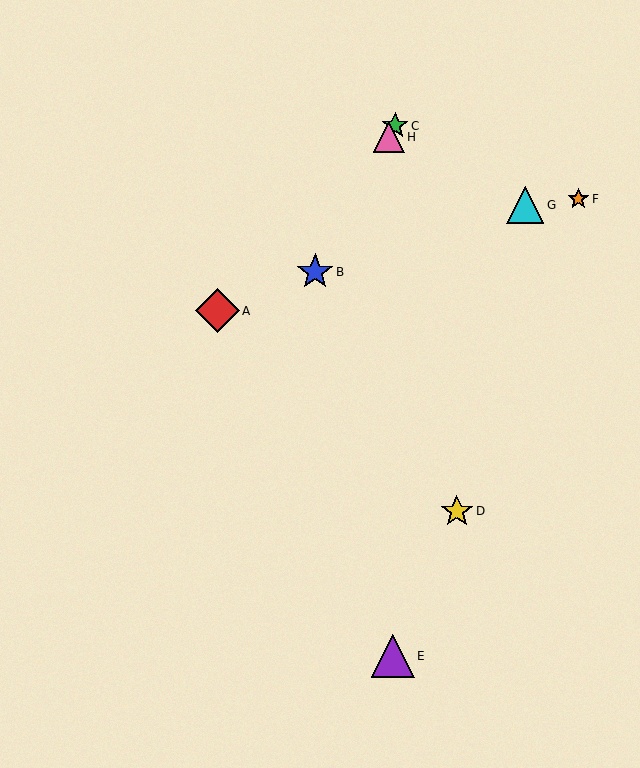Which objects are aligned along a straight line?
Objects B, C, H are aligned along a straight line.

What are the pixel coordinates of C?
Object C is at (395, 126).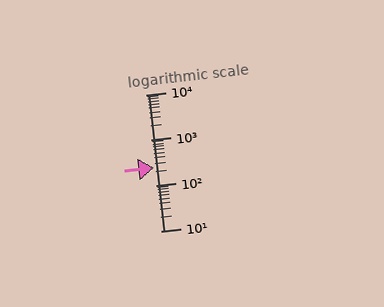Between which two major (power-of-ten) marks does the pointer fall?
The pointer is between 100 and 1000.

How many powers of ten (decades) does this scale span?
The scale spans 3 decades, from 10 to 10000.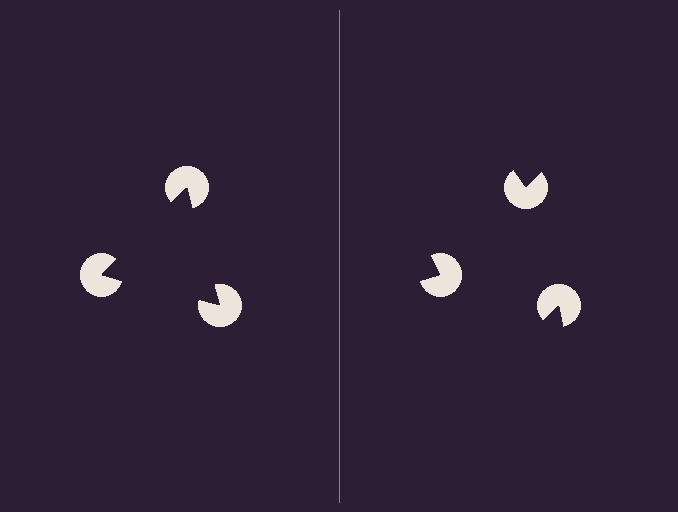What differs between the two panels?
The pac-man discs are positioned identically on both sides; only the wedge orientations differ. On the left they align to a triangle; on the right they are misaligned.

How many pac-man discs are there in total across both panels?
6 — 3 on each side.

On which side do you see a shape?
An illusory triangle appears on the left side. On the right side the wedge cuts are rotated, so no coherent shape forms.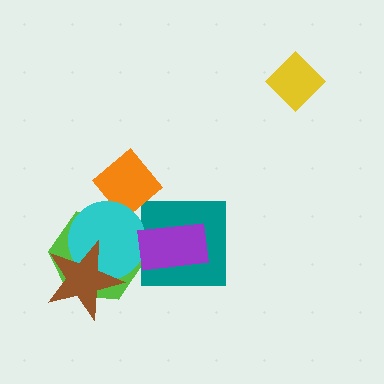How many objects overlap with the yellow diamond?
0 objects overlap with the yellow diamond.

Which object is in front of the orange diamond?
The cyan circle is in front of the orange diamond.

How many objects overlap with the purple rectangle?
1 object overlaps with the purple rectangle.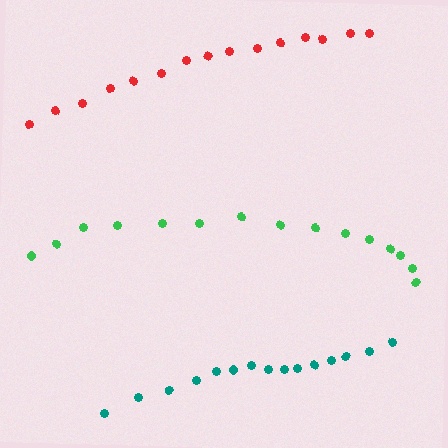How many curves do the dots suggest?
There are 3 distinct paths.